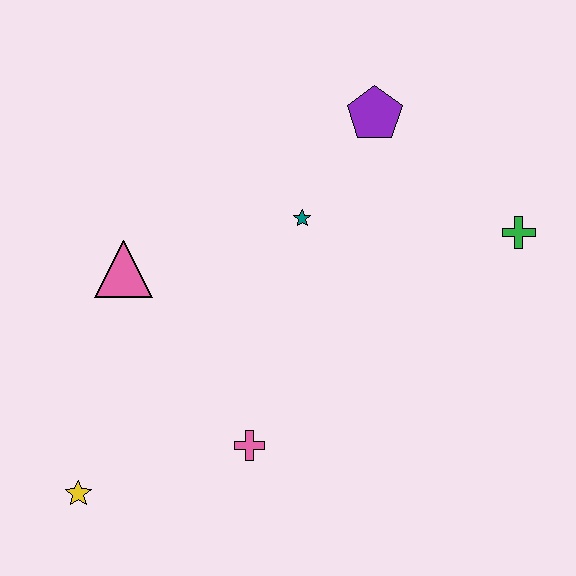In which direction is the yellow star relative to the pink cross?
The yellow star is to the left of the pink cross.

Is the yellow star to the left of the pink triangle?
Yes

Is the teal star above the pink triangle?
Yes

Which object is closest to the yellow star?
The pink cross is closest to the yellow star.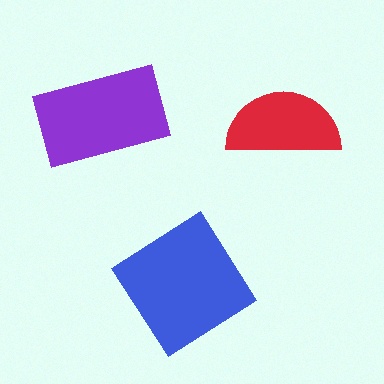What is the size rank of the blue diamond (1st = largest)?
1st.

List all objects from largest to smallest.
The blue diamond, the purple rectangle, the red semicircle.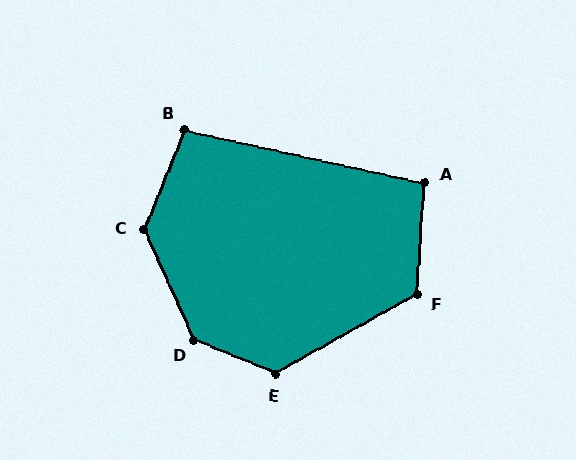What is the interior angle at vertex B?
Approximately 100 degrees (obtuse).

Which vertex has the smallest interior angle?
A, at approximately 99 degrees.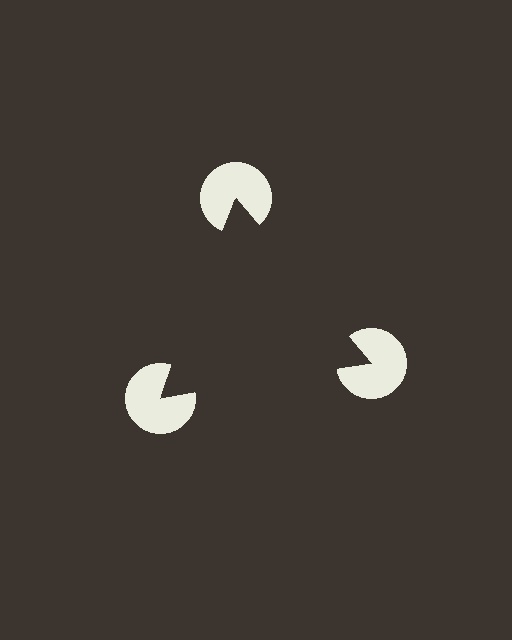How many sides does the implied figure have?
3 sides.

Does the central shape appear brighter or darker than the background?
It typically appears slightly darker than the background, even though no actual brightness change is drawn.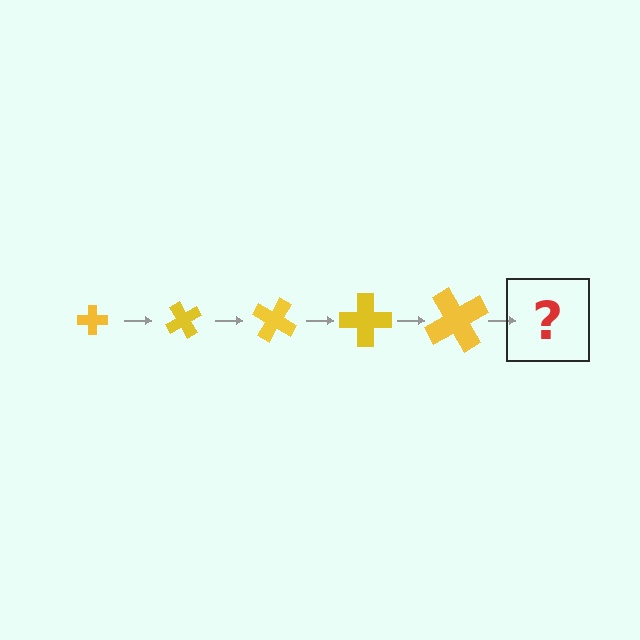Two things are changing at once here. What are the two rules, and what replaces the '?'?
The two rules are that the cross grows larger each step and it rotates 60 degrees each step. The '?' should be a cross, larger than the previous one and rotated 300 degrees from the start.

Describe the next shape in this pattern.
It should be a cross, larger than the previous one and rotated 300 degrees from the start.